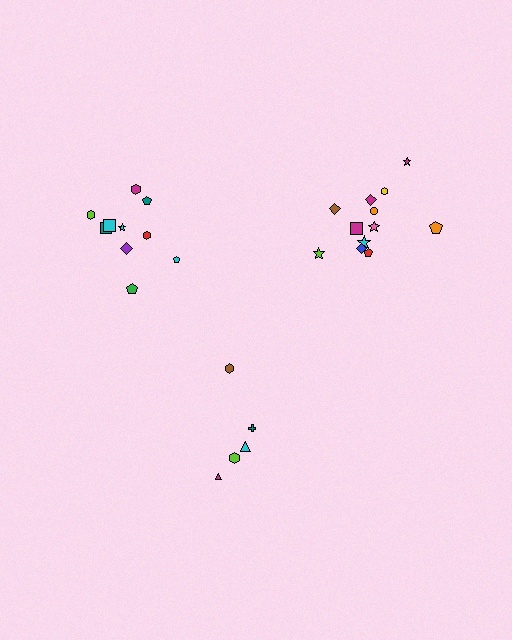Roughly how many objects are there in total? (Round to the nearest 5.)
Roughly 25 objects in total.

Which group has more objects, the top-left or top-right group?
The top-right group.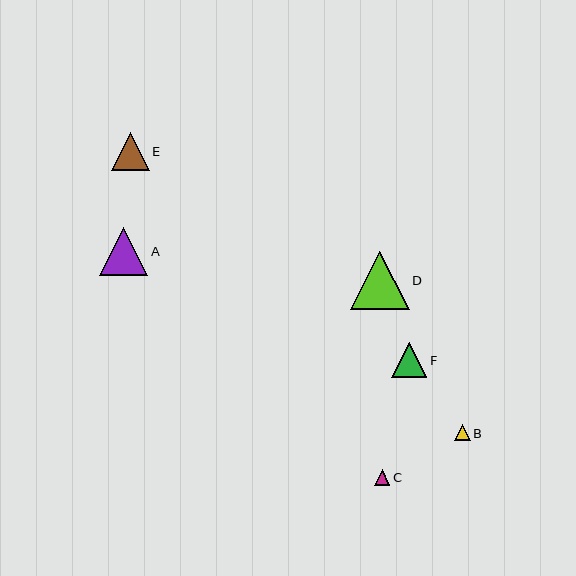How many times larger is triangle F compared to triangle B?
Triangle F is approximately 2.2 times the size of triangle B.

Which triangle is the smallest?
Triangle C is the smallest with a size of approximately 15 pixels.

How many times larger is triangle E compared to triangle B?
Triangle E is approximately 2.3 times the size of triangle B.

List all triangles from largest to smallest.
From largest to smallest: D, A, E, F, B, C.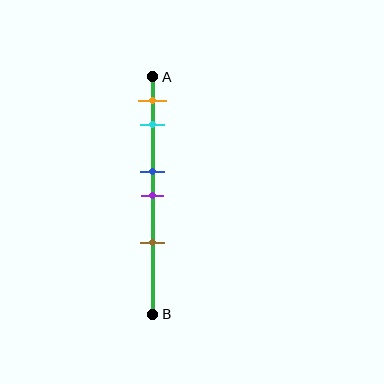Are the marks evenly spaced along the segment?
No, the marks are not evenly spaced.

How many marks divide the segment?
There are 5 marks dividing the segment.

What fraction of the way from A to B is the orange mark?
The orange mark is approximately 10% (0.1) of the way from A to B.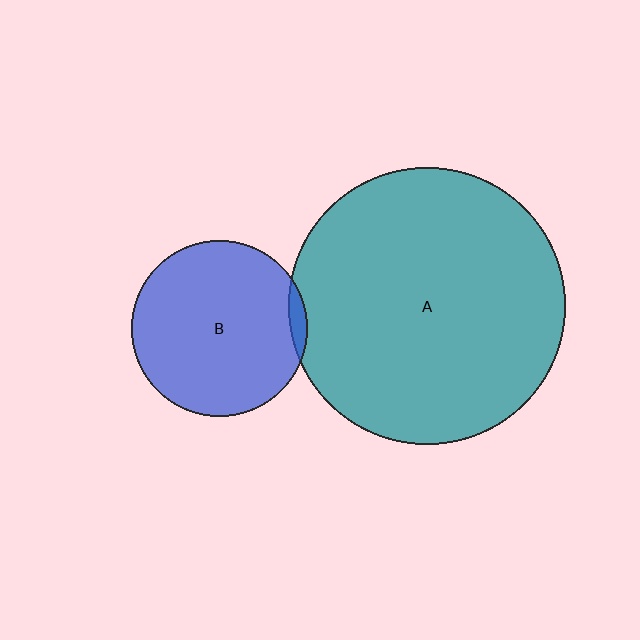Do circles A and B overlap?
Yes.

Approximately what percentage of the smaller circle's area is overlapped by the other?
Approximately 5%.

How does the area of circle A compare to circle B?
Approximately 2.5 times.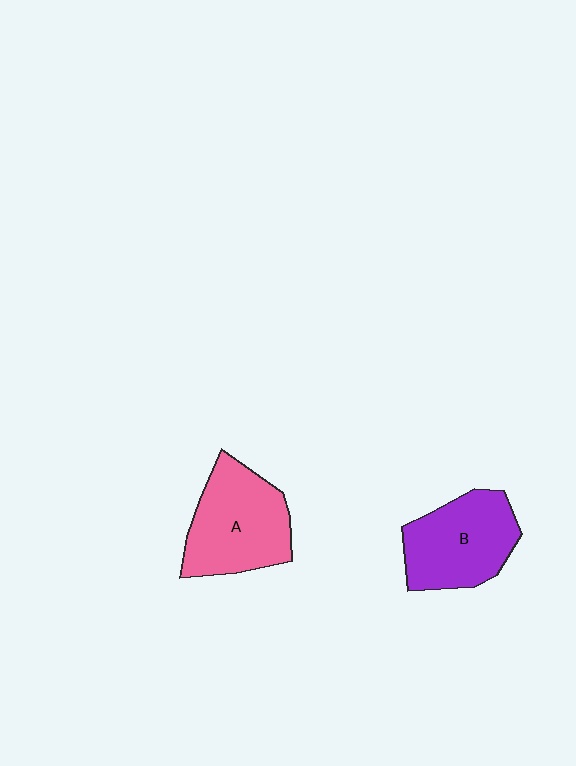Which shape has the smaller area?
Shape B (purple).